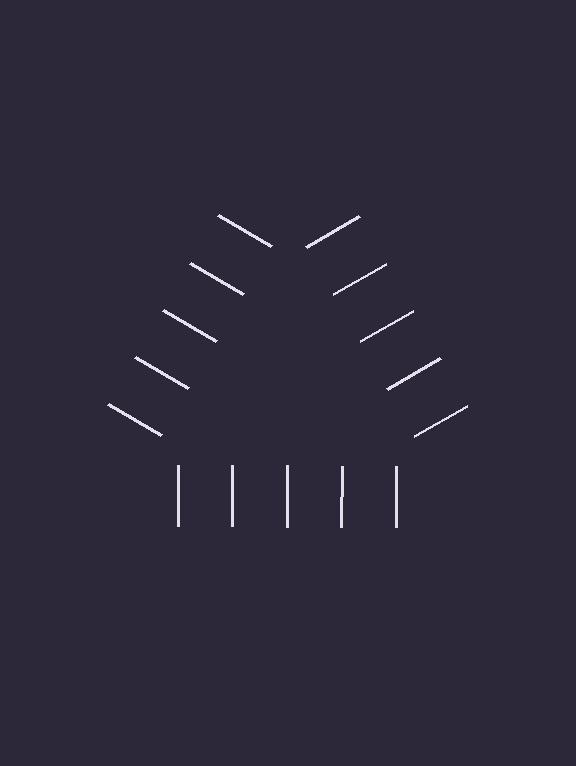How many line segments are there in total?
15 — 5 along each of the 3 edges.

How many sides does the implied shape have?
3 sides — the line-ends trace a triangle.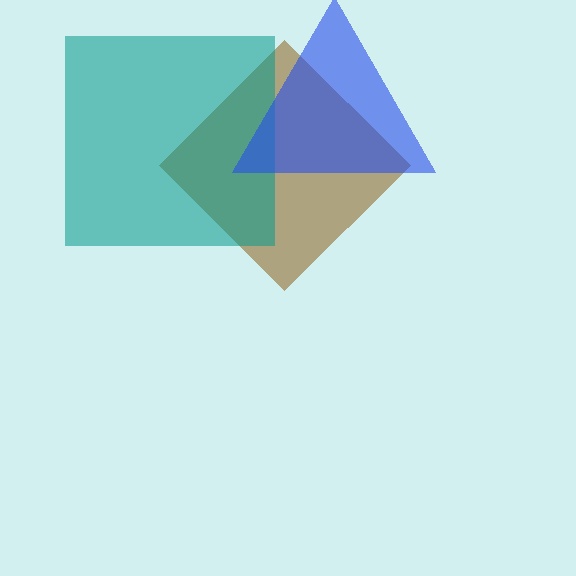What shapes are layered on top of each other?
The layered shapes are: a brown diamond, a teal square, a blue triangle.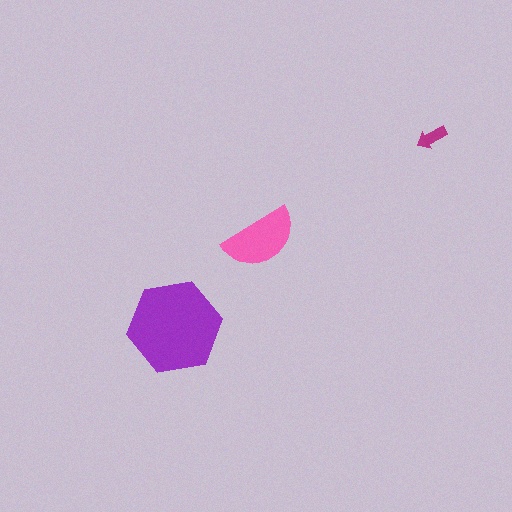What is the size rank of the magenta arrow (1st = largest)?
3rd.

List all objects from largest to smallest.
The purple hexagon, the pink semicircle, the magenta arrow.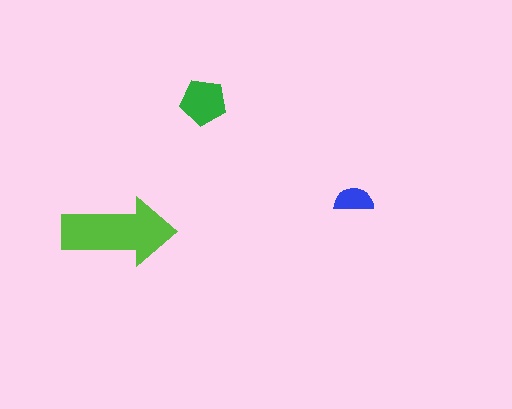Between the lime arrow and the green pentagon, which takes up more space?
The lime arrow.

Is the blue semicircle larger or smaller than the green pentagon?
Smaller.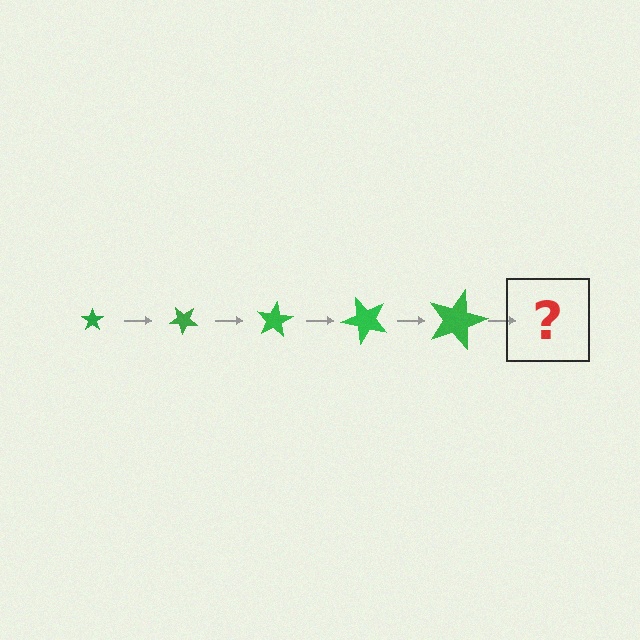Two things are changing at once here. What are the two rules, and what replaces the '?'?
The two rules are that the star grows larger each step and it rotates 40 degrees each step. The '?' should be a star, larger than the previous one and rotated 200 degrees from the start.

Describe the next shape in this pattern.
It should be a star, larger than the previous one and rotated 200 degrees from the start.